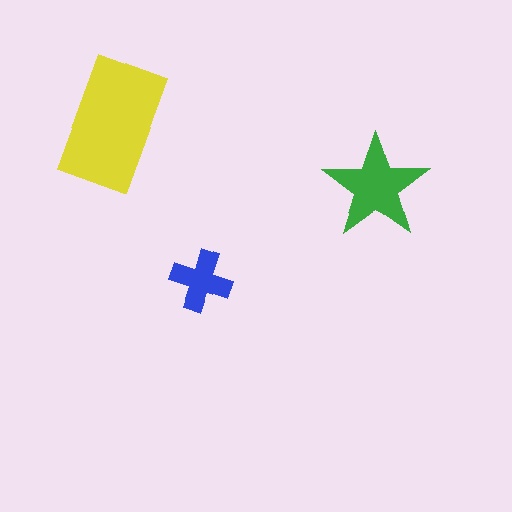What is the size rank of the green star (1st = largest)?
2nd.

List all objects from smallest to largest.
The blue cross, the green star, the yellow rectangle.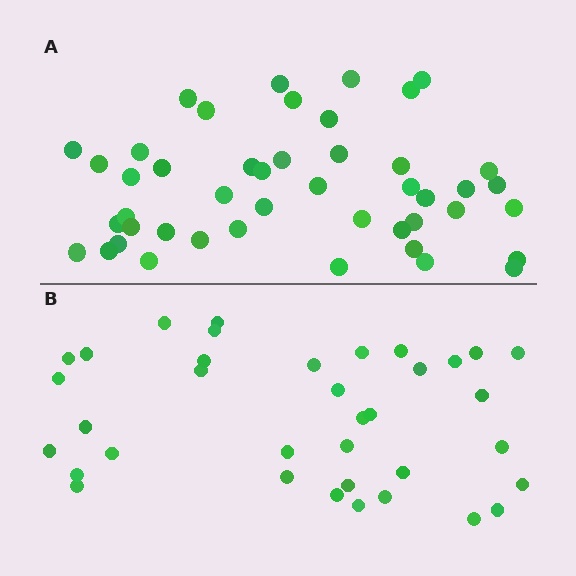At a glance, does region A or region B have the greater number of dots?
Region A (the top region) has more dots.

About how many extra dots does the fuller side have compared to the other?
Region A has roughly 10 or so more dots than region B.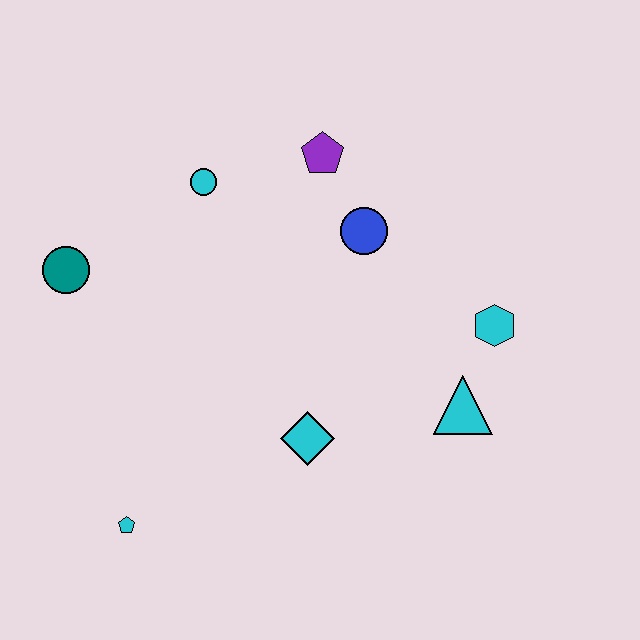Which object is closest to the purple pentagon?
The blue circle is closest to the purple pentagon.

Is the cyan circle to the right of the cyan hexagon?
No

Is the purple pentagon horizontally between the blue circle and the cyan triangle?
No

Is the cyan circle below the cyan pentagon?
No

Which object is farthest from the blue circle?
The cyan pentagon is farthest from the blue circle.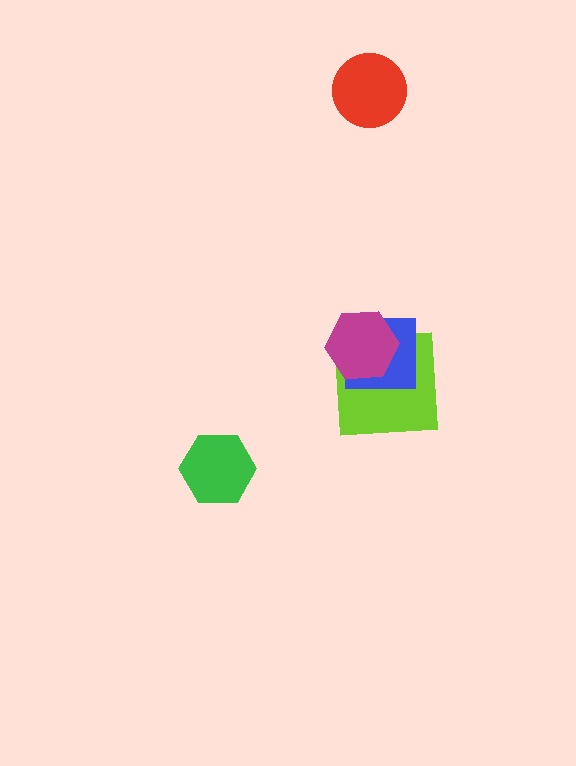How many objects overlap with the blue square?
2 objects overlap with the blue square.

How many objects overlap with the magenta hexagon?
2 objects overlap with the magenta hexagon.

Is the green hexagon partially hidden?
No, no other shape covers it.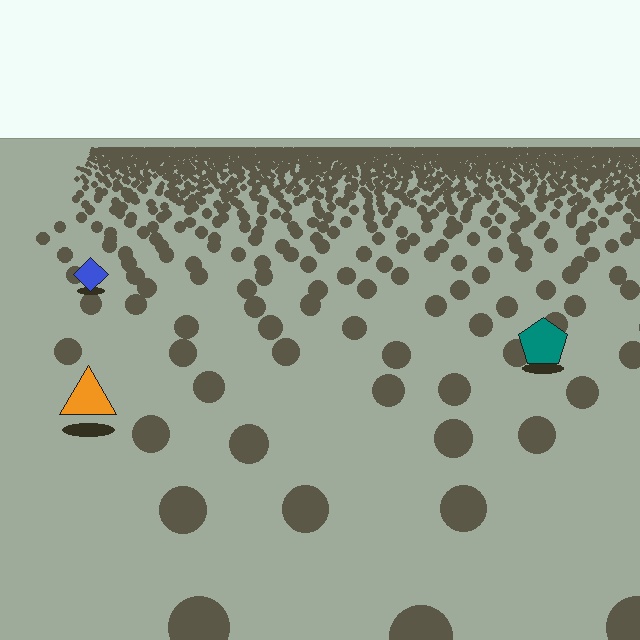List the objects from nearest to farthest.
From nearest to farthest: the orange triangle, the teal pentagon, the blue diamond.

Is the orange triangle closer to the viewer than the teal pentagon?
Yes. The orange triangle is closer — you can tell from the texture gradient: the ground texture is coarser near it.